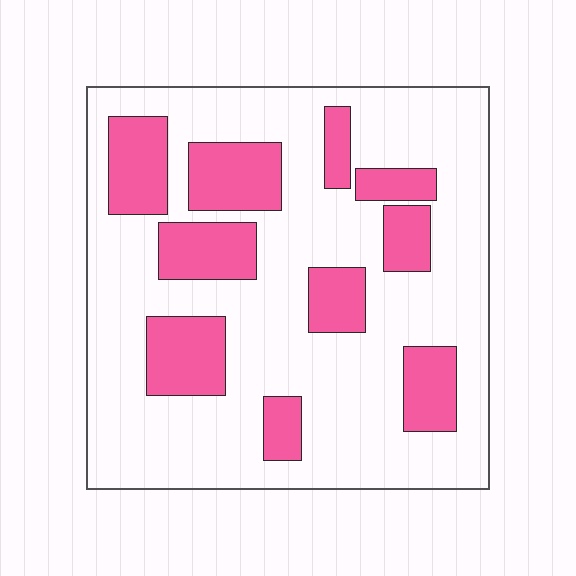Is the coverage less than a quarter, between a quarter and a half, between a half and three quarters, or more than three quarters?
Between a quarter and a half.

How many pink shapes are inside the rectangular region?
10.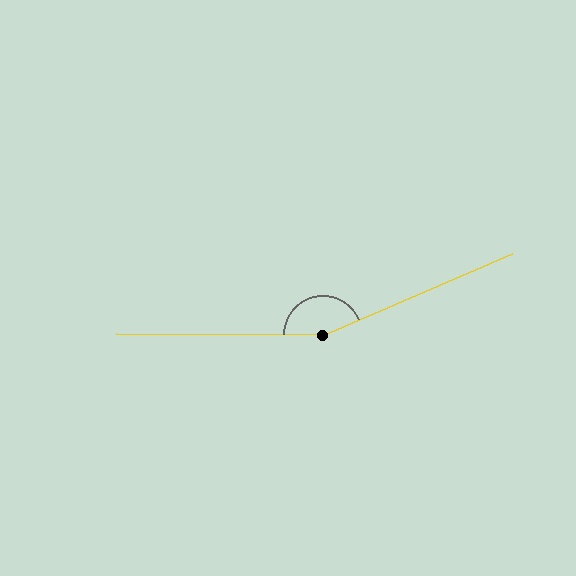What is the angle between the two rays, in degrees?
Approximately 156 degrees.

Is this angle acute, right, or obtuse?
It is obtuse.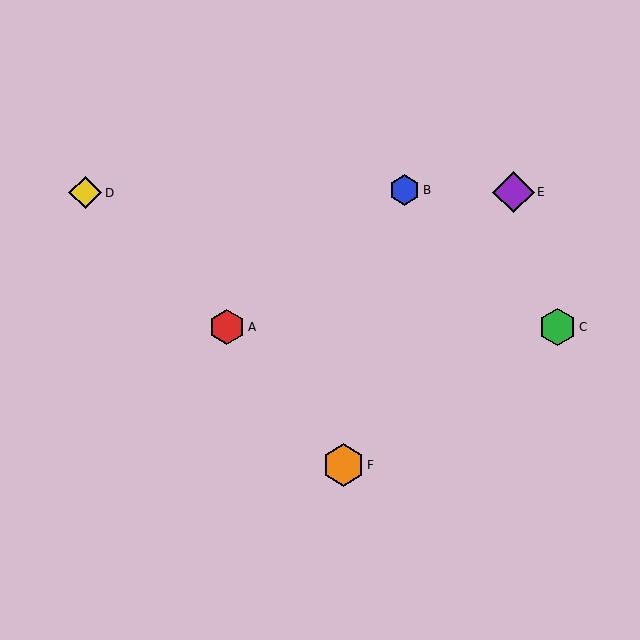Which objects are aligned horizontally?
Objects A, C are aligned horizontally.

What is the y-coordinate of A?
Object A is at y≈327.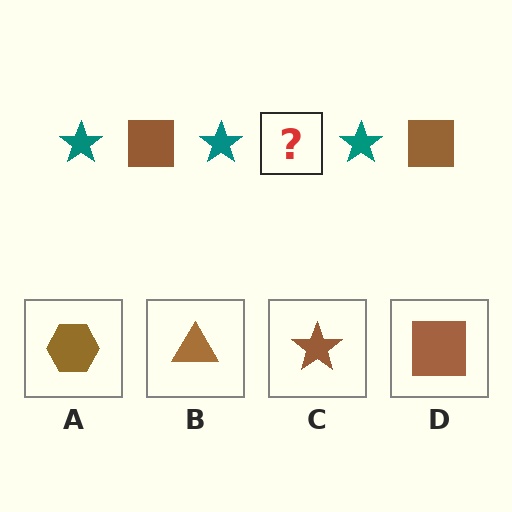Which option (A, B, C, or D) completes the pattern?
D.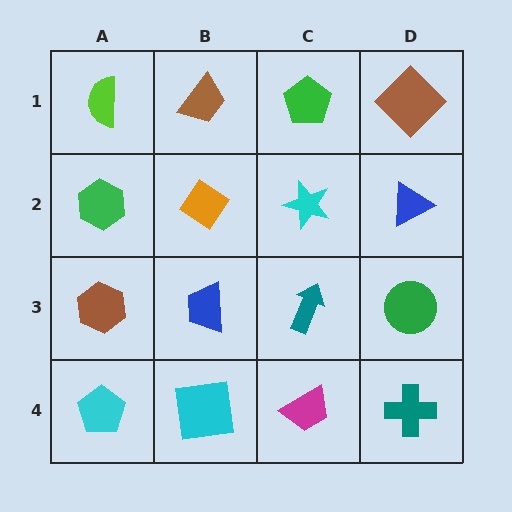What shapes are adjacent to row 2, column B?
A brown trapezoid (row 1, column B), a blue trapezoid (row 3, column B), a green hexagon (row 2, column A), a cyan star (row 2, column C).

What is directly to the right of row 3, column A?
A blue trapezoid.